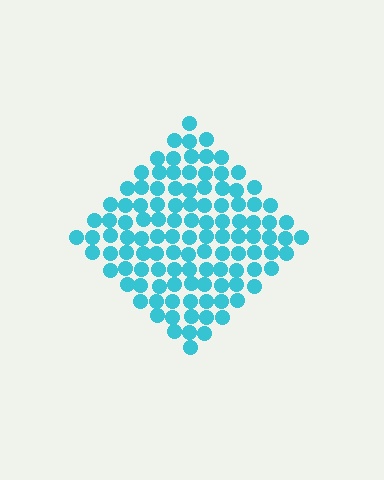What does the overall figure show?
The overall figure shows a diamond.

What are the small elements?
The small elements are circles.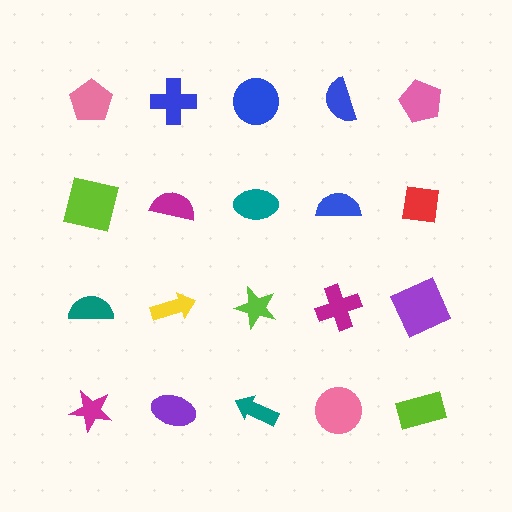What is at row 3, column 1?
A teal semicircle.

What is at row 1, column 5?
A pink pentagon.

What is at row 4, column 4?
A pink circle.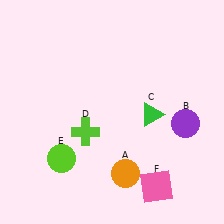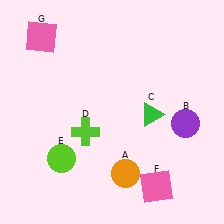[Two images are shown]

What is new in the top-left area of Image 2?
A pink square (G) was added in the top-left area of Image 2.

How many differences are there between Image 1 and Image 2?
There is 1 difference between the two images.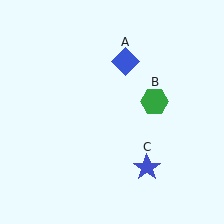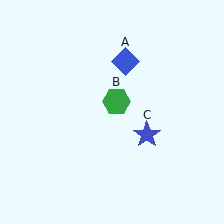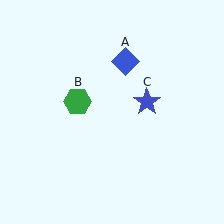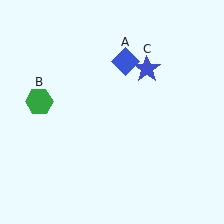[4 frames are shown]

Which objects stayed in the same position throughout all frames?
Blue diamond (object A) remained stationary.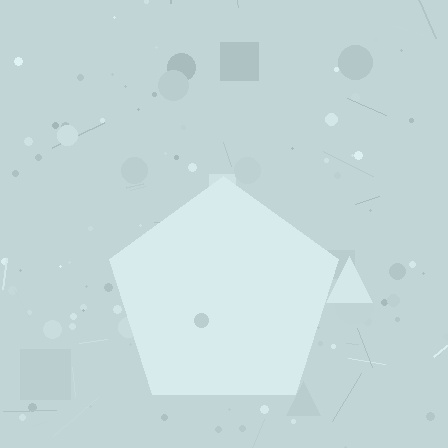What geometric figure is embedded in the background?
A pentagon is embedded in the background.